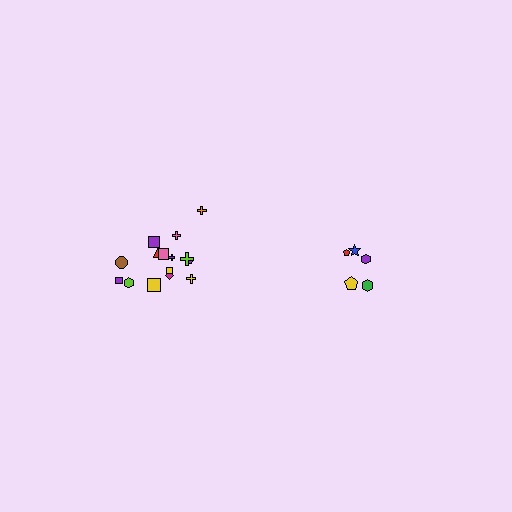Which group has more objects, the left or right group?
The left group.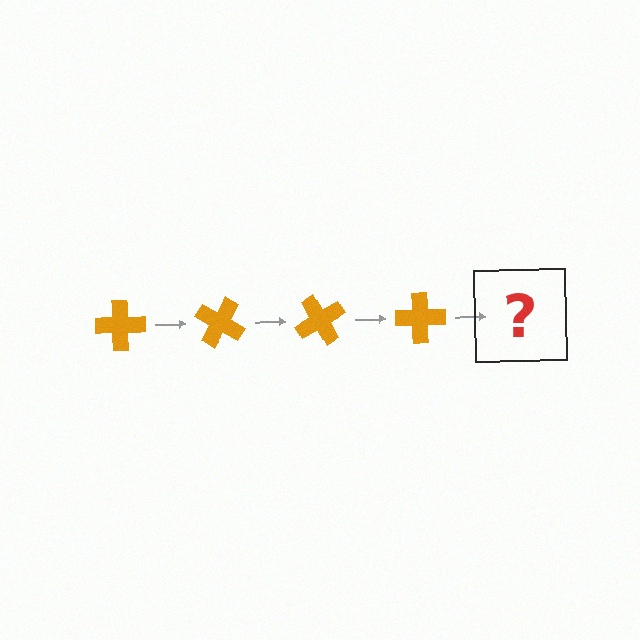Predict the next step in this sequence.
The next step is an orange cross rotated 120 degrees.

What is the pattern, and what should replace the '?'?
The pattern is that the cross rotates 30 degrees each step. The '?' should be an orange cross rotated 120 degrees.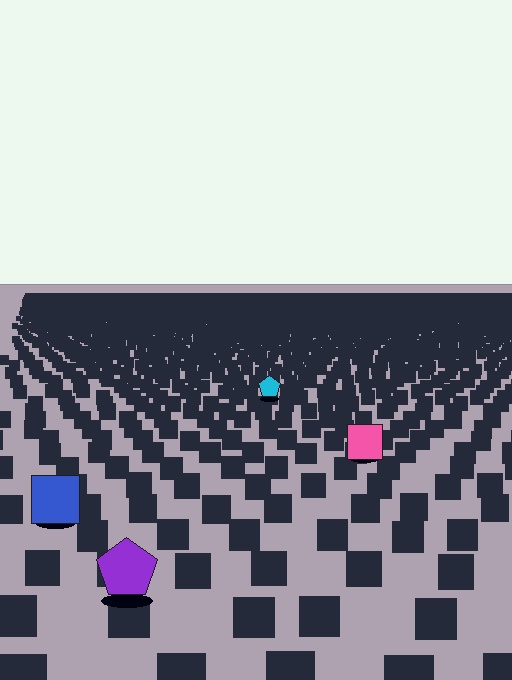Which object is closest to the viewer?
The purple pentagon is closest. The texture marks near it are larger and more spread out.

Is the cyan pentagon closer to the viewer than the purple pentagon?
No. The purple pentagon is closer — you can tell from the texture gradient: the ground texture is coarser near it.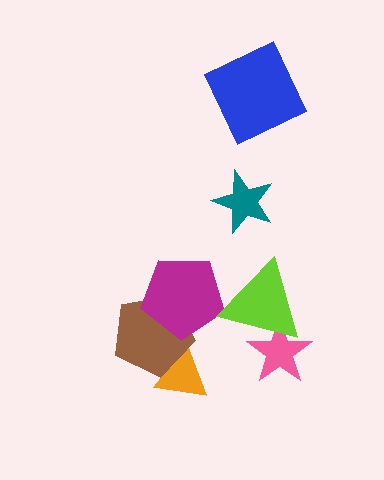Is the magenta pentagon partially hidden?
Yes, it is partially covered by another shape.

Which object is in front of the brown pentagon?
The magenta pentagon is in front of the brown pentagon.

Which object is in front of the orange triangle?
The brown pentagon is in front of the orange triangle.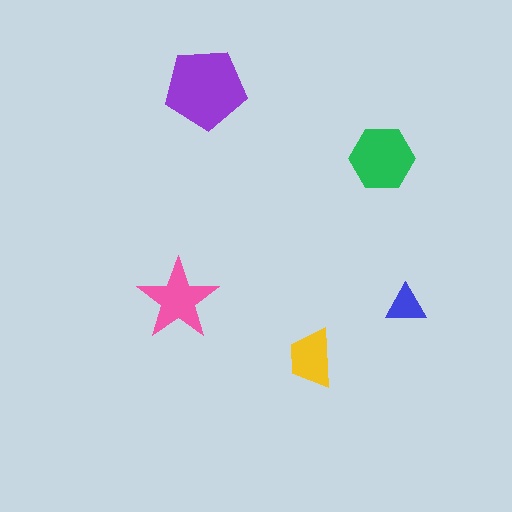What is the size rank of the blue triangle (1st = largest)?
5th.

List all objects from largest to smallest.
The purple pentagon, the green hexagon, the pink star, the yellow trapezoid, the blue triangle.